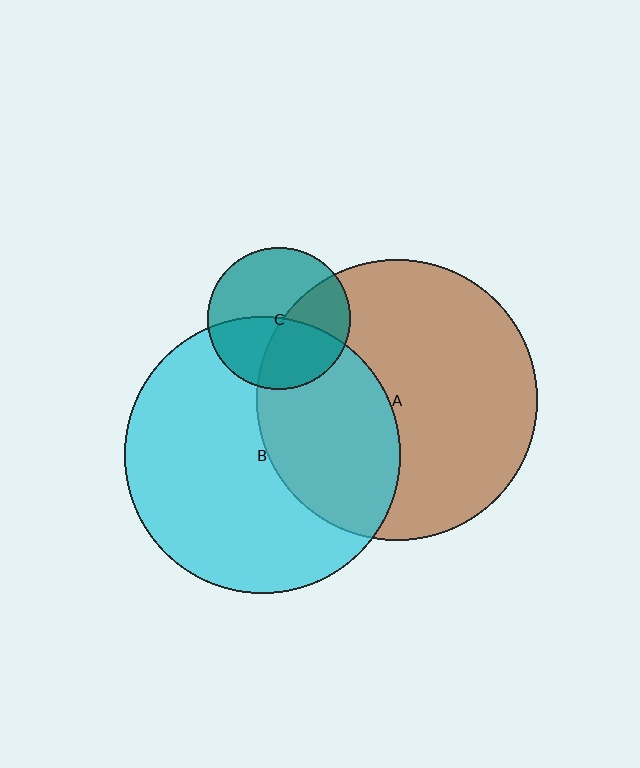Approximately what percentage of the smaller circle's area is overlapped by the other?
Approximately 45%.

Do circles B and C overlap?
Yes.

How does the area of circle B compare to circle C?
Approximately 3.8 times.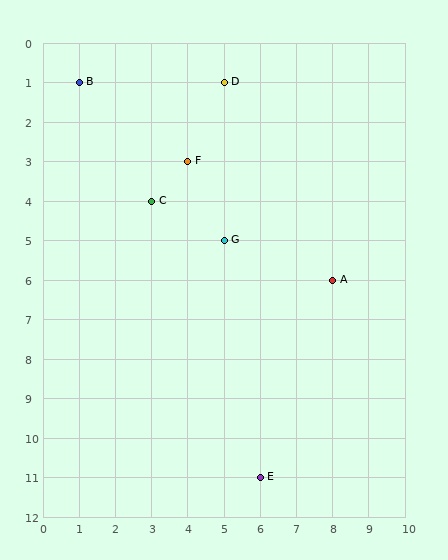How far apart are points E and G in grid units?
Points E and G are 1 column and 6 rows apart (about 6.1 grid units diagonally).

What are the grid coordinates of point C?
Point C is at grid coordinates (3, 4).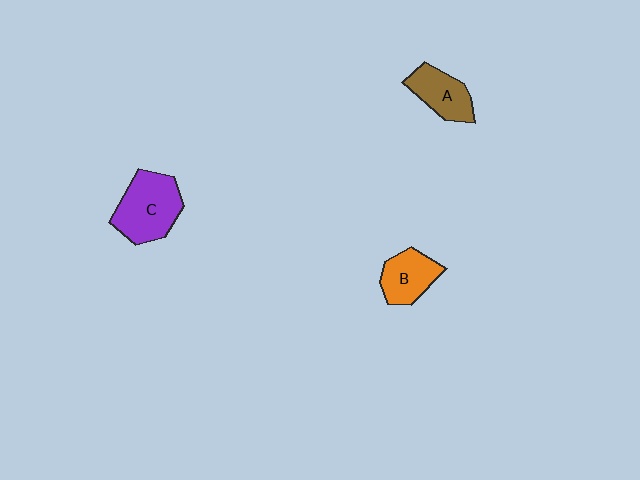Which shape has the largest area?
Shape C (purple).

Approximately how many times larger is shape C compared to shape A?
Approximately 1.5 times.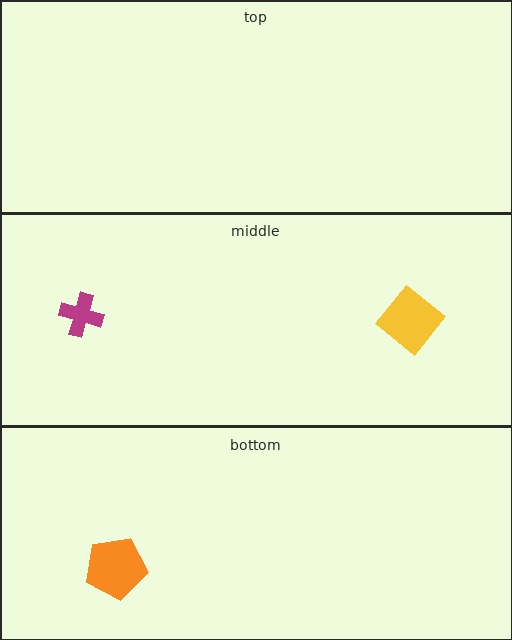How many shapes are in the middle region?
2.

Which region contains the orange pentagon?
The bottom region.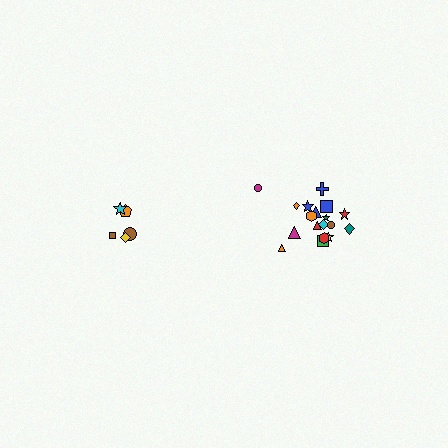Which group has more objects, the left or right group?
The right group.